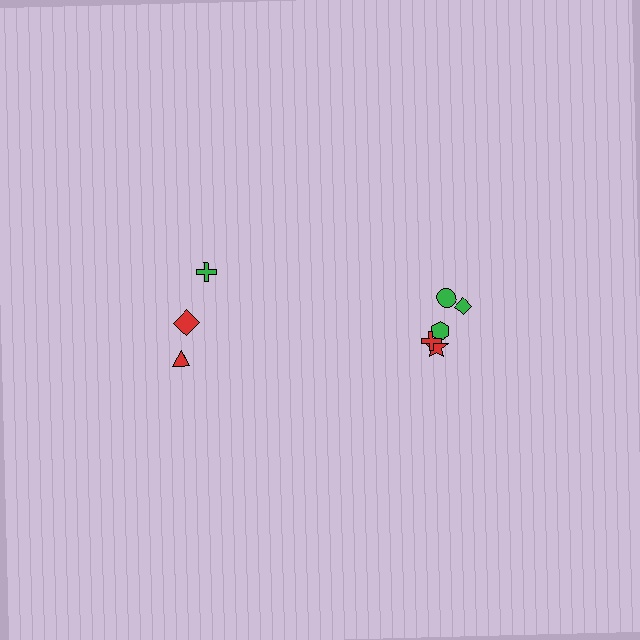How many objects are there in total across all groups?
There are 8 objects.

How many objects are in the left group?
There are 3 objects.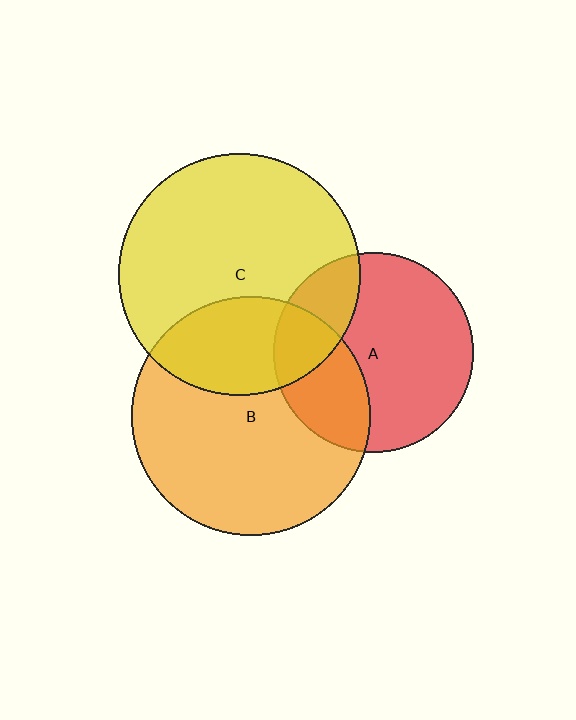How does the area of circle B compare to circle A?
Approximately 1.4 times.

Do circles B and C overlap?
Yes.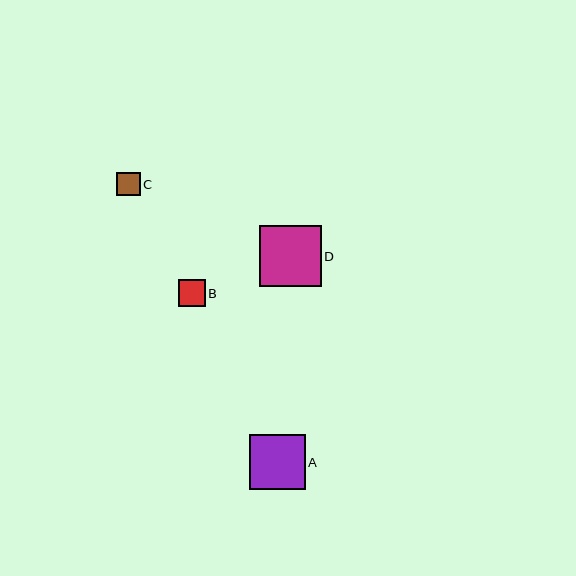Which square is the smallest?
Square C is the smallest with a size of approximately 23 pixels.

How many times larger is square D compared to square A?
Square D is approximately 1.1 times the size of square A.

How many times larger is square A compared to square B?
Square A is approximately 2.1 times the size of square B.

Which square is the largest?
Square D is the largest with a size of approximately 61 pixels.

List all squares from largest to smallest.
From largest to smallest: D, A, B, C.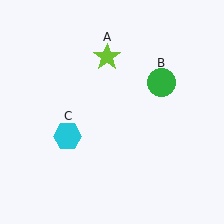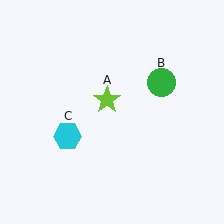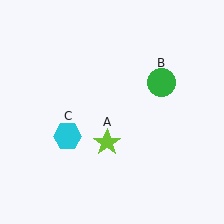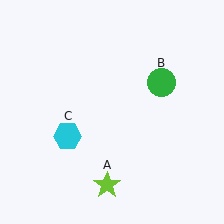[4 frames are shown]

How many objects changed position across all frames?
1 object changed position: lime star (object A).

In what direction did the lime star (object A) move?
The lime star (object A) moved down.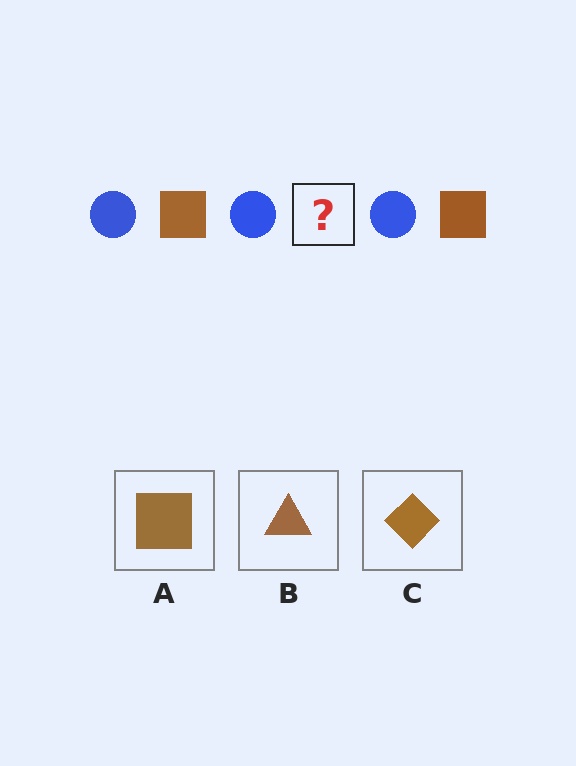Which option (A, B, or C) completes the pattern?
A.